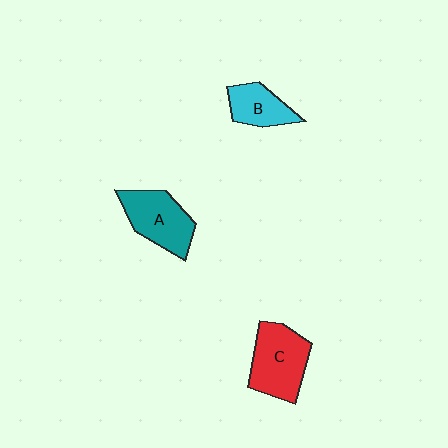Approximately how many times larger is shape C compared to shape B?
Approximately 1.6 times.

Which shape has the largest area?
Shape C (red).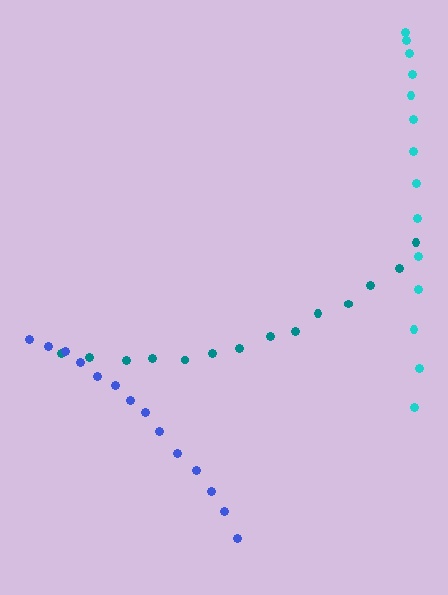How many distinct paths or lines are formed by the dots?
There are 3 distinct paths.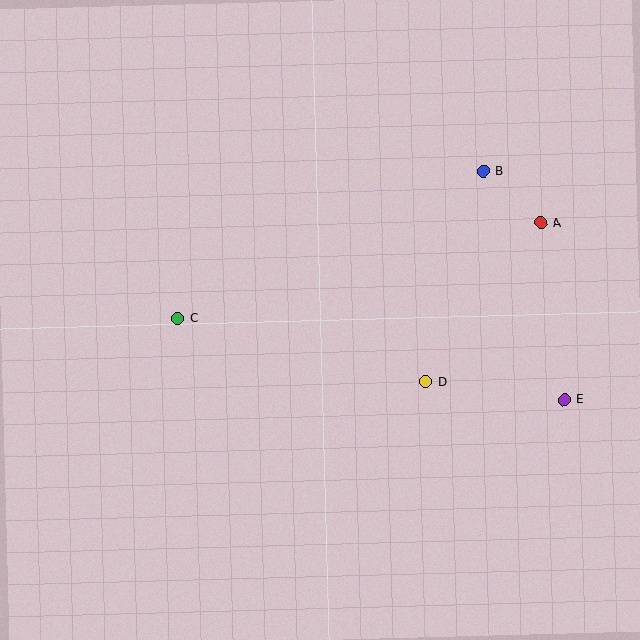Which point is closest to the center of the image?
Point D at (425, 382) is closest to the center.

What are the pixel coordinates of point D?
Point D is at (425, 382).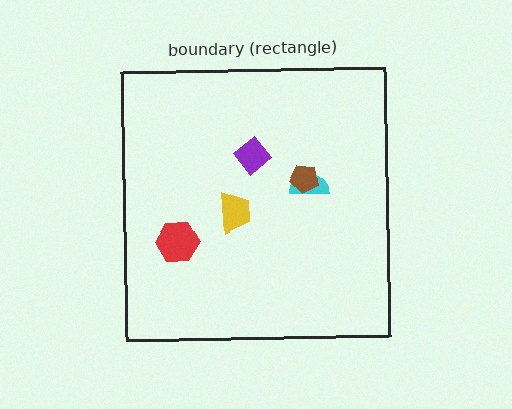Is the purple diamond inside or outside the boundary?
Inside.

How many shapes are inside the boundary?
5 inside, 0 outside.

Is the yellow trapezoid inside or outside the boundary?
Inside.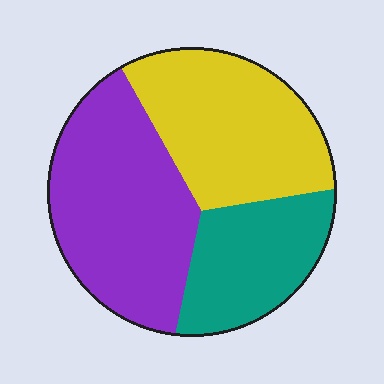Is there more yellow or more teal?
Yellow.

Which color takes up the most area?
Purple, at roughly 40%.